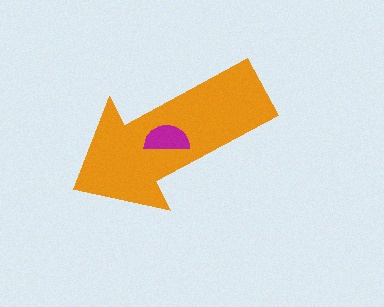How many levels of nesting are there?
2.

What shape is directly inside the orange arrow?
The magenta semicircle.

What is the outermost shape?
The orange arrow.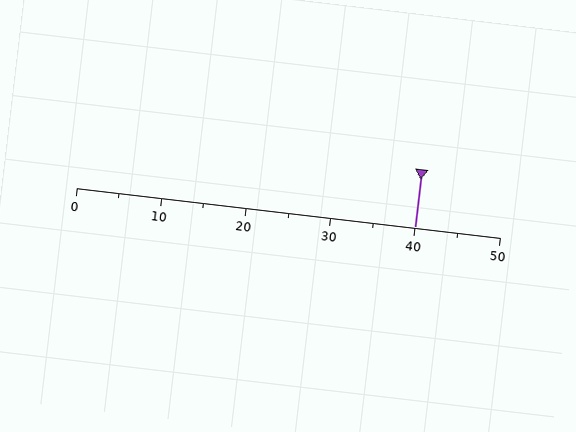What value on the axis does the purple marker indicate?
The marker indicates approximately 40.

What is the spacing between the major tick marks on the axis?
The major ticks are spaced 10 apart.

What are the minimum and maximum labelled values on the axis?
The axis runs from 0 to 50.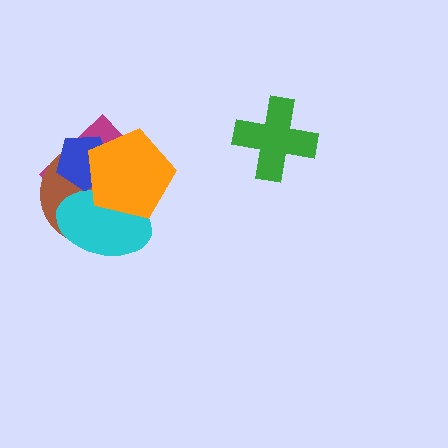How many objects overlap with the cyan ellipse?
4 objects overlap with the cyan ellipse.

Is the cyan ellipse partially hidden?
Yes, it is partially covered by another shape.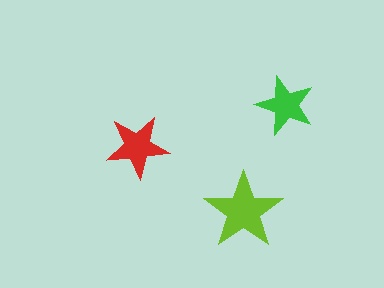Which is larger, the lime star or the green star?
The lime one.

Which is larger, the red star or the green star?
The red one.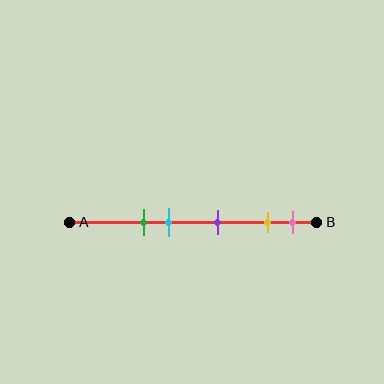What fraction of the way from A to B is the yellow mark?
The yellow mark is approximately 80% (0.8) of the way from A to B.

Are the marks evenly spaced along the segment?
No, the marks are not evenly spaced.